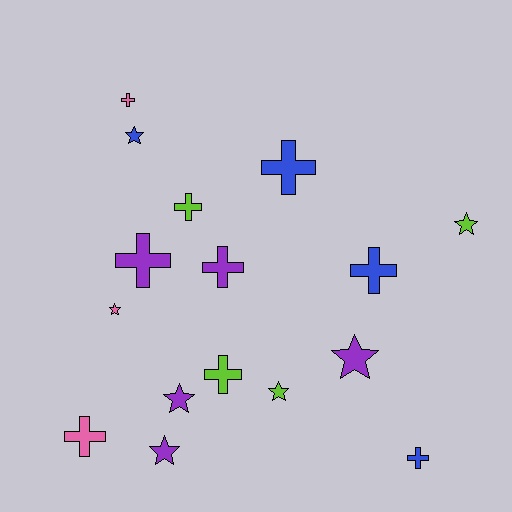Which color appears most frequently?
Purple, with 5 objects.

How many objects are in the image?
There are 16 objects.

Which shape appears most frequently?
Cross, with 9 objects.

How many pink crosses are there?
There are 2 pink crosses.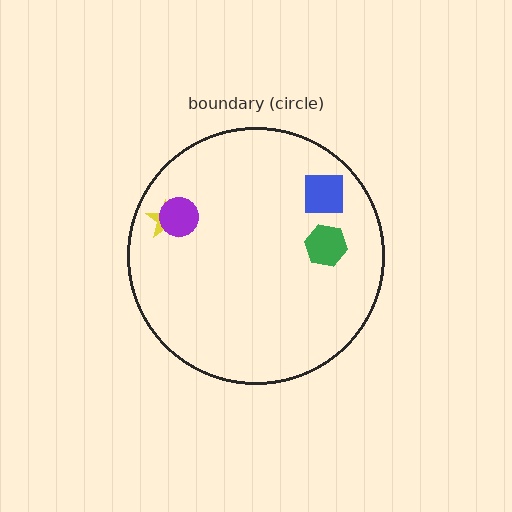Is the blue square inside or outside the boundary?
Inside.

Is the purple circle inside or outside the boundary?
Inside.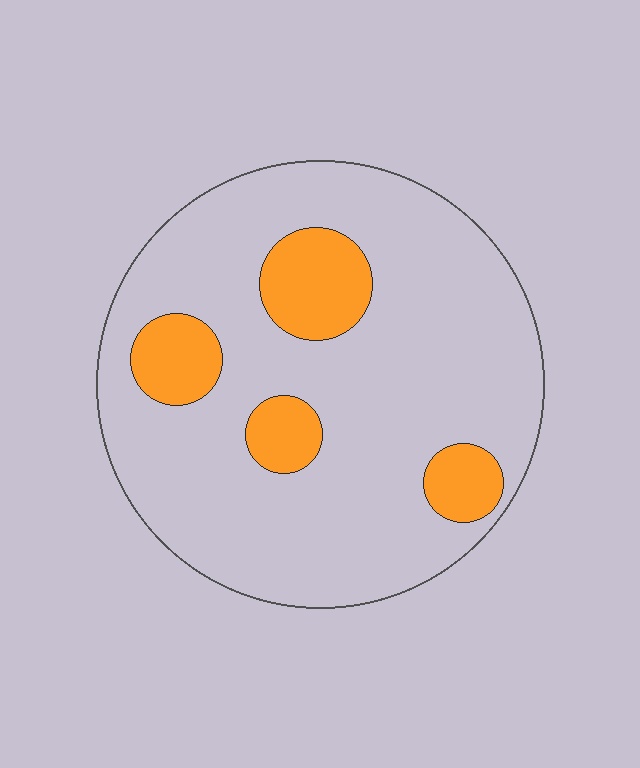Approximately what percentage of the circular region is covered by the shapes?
Approximately 15%.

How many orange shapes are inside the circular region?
4.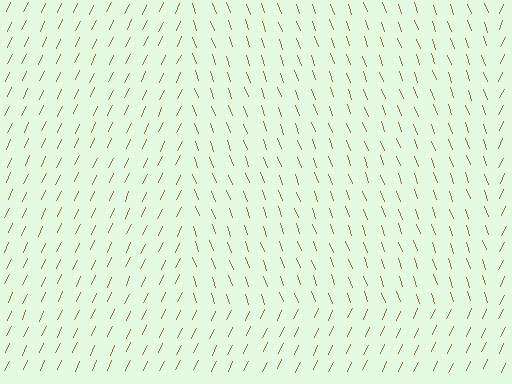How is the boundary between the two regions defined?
The boundary is defined purely by a change in line orientation (approximately 45 degrees difference). All lines are the same color and thickness.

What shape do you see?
I see a rectangle.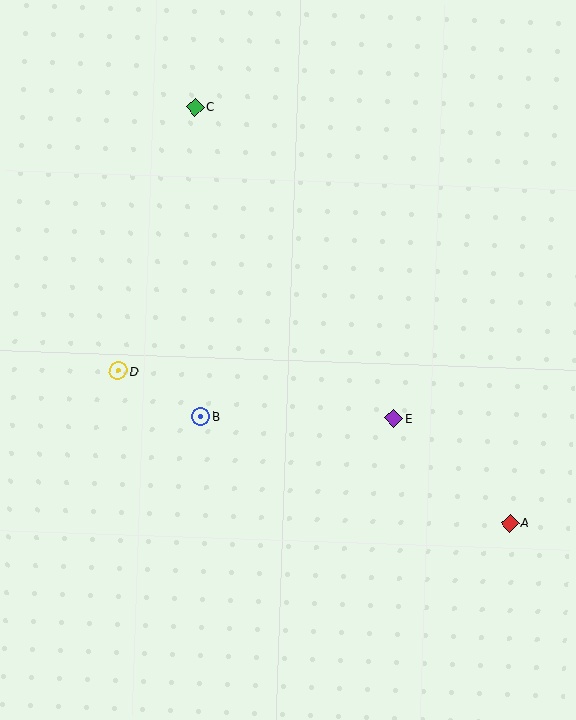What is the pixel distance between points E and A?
The distance between E and A is 156 pixels.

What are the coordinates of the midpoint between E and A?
The midpoint between E and A is at (452, 471).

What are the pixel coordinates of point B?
Point B is at (201, 416).